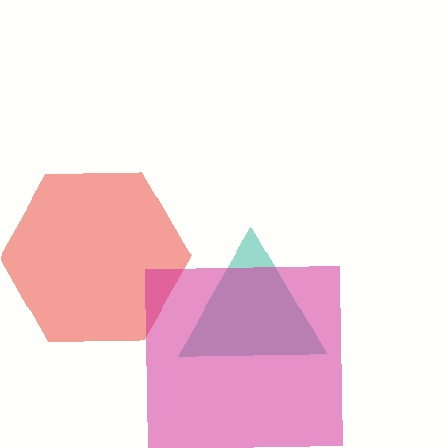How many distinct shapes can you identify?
There are 3 distinct shapes: a teal triangle, a red hexagon, a magenta square.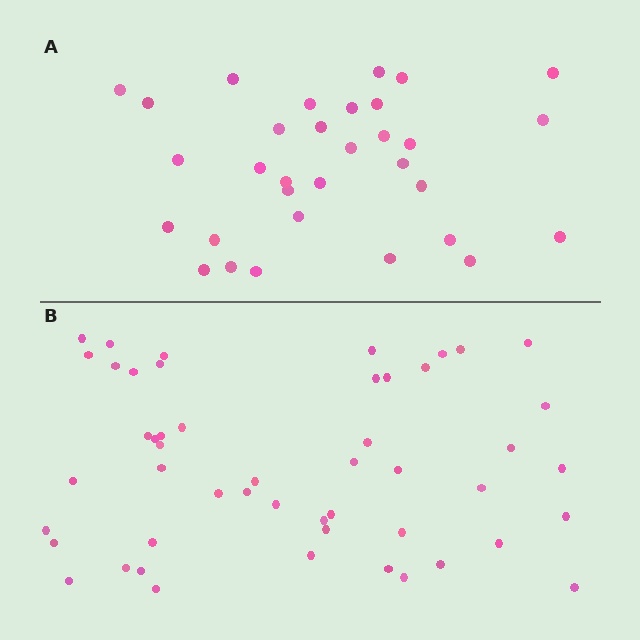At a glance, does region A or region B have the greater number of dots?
Region B (the bottom region) has more dots.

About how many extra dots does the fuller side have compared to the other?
Region B has approximately 20 more dots than region A.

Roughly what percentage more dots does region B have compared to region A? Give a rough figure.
About 55% more.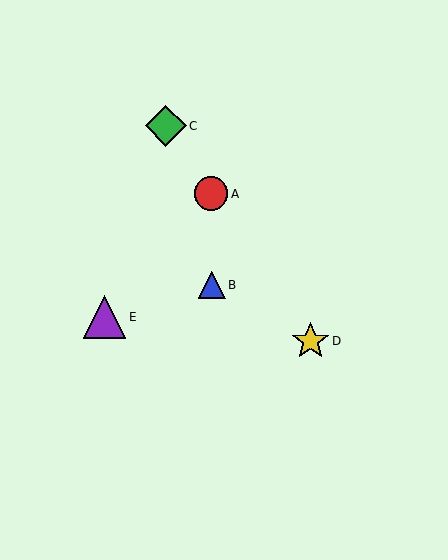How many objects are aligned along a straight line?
3 objects (A, C, D) are aligned along a straight line.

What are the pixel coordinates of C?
Object C is at (166, 126).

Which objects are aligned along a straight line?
Objects A, C, D are aligned along a straight line.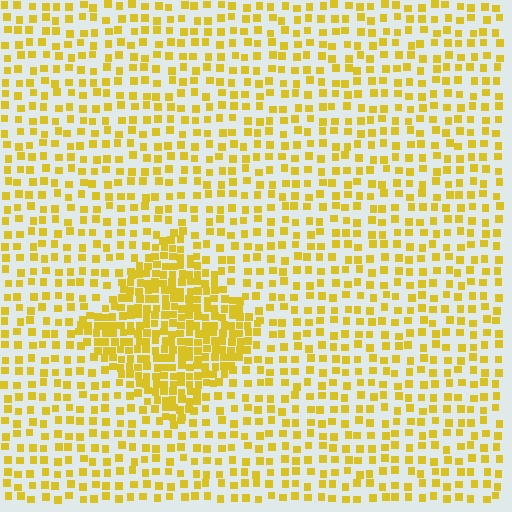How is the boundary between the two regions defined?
The boundary is defined by a change in element density (approximately 2.2x ratio). All elements are the same color, size, and shape.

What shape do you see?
I see a diamond.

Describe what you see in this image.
The image contains small yellow elements arranged at two different densities. A diamond-shaped region is visible where the elements are more densely packed than the surrounding area.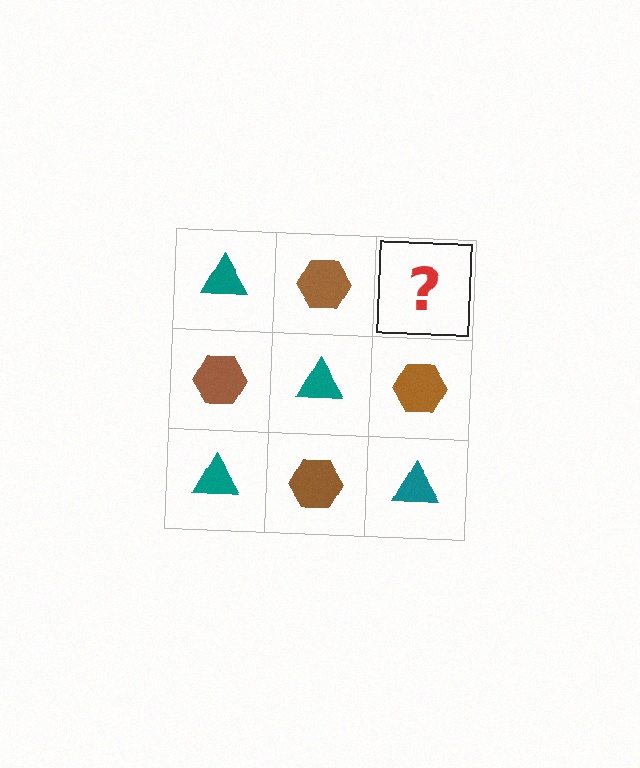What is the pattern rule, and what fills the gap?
The rule is that it alternates teal triangle and brown hexagon in a checkerboard pattern. The gap should be filled with a teal triangle.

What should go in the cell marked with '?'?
The missing cell should contain a teal triangle.